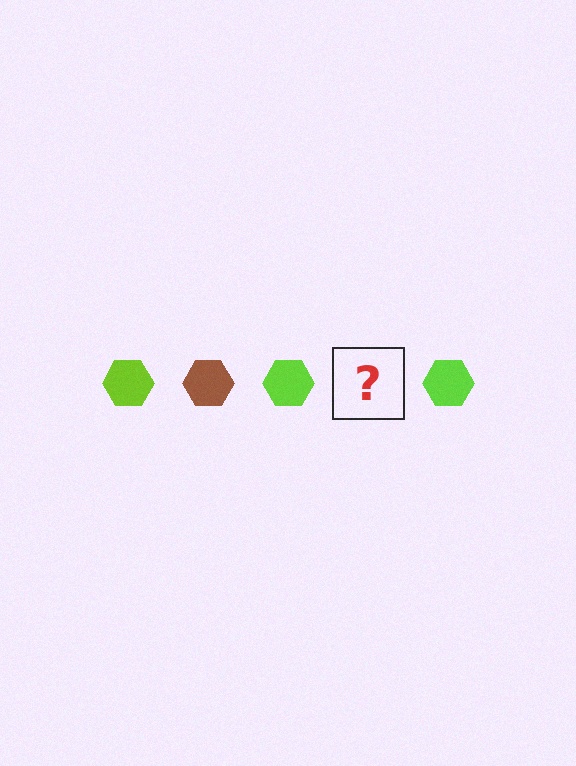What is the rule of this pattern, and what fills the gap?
The rule is that the pattern cycles through lime, brown hexagons. The gap should be filled with a brown hexagon.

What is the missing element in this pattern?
The missing element is a brown hexagon.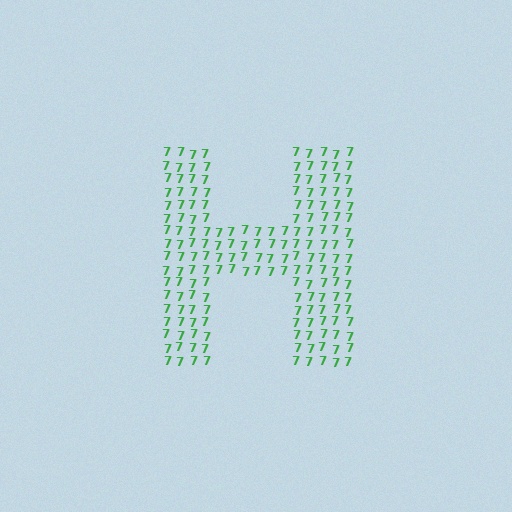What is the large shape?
The large shape is the letter H.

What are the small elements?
The small elements are digit 7's.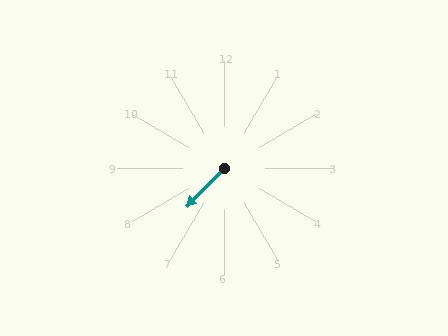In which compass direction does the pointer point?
Southwest.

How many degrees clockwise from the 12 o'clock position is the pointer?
Approximately 225 degrees.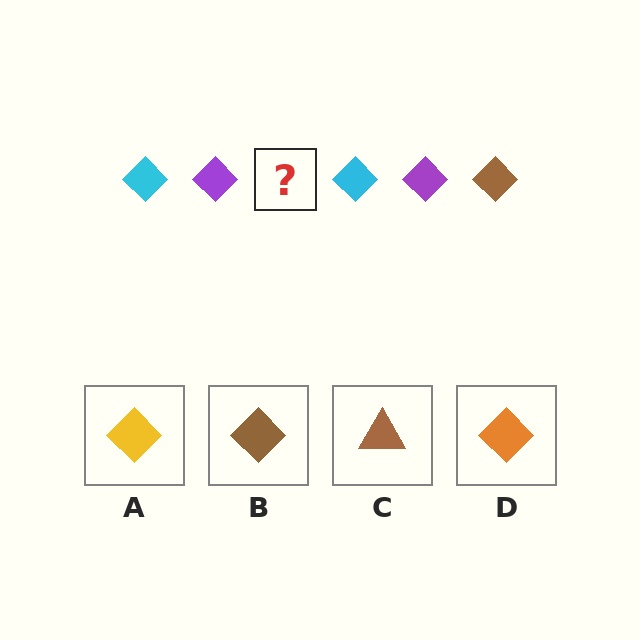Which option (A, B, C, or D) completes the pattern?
B.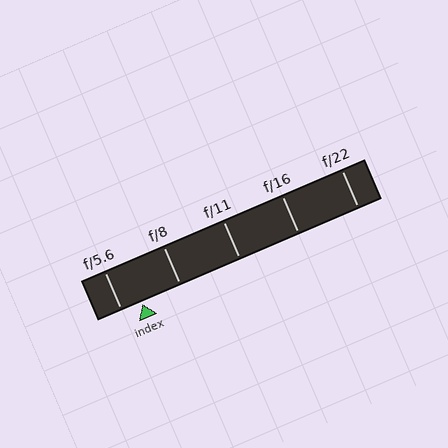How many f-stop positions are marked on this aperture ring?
There are 5 f-stop positions marked.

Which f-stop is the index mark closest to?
The index mark is closest to f/5.6.